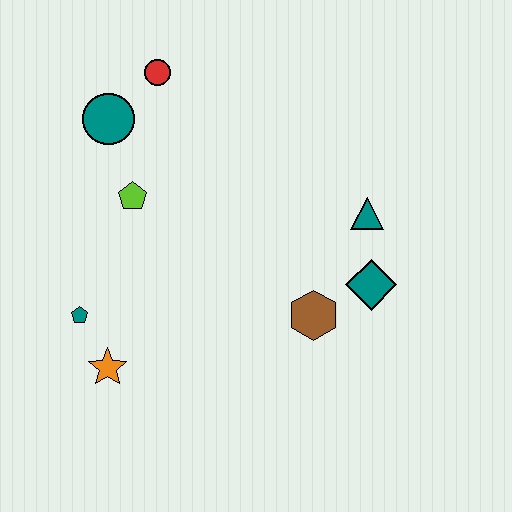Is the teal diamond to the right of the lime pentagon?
Yes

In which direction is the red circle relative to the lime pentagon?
The red circle is above the lime pentagon.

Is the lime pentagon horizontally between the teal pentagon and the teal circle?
No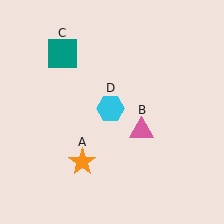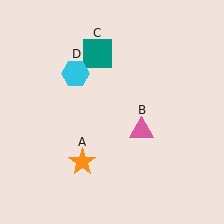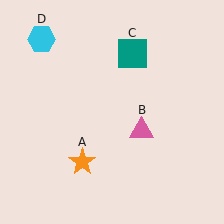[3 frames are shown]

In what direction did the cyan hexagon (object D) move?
The cyan hexagon (object D) moved up and to the left.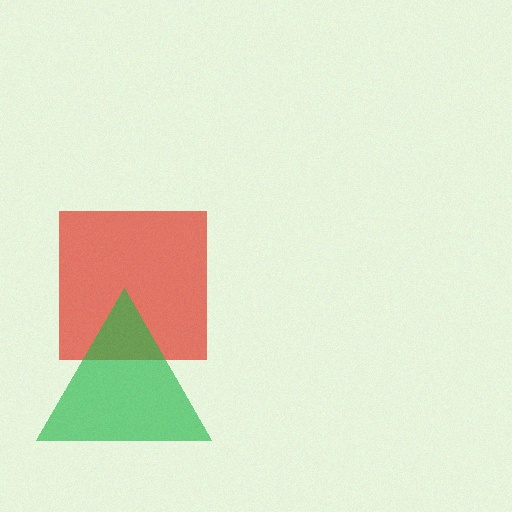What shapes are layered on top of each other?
The layered shapes are: a red square, a green triangle.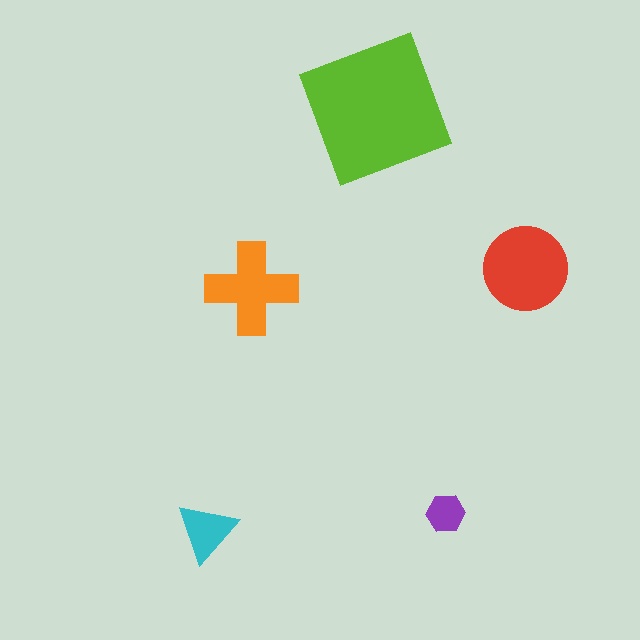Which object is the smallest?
The purple hexagon.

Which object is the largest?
The lime square.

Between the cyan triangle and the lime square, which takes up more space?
The lime square.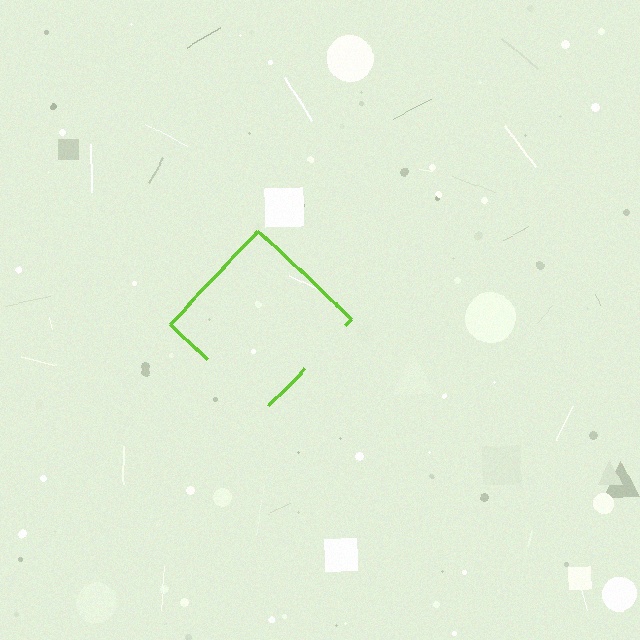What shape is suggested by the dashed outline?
The dashed outline suggests a diamond.